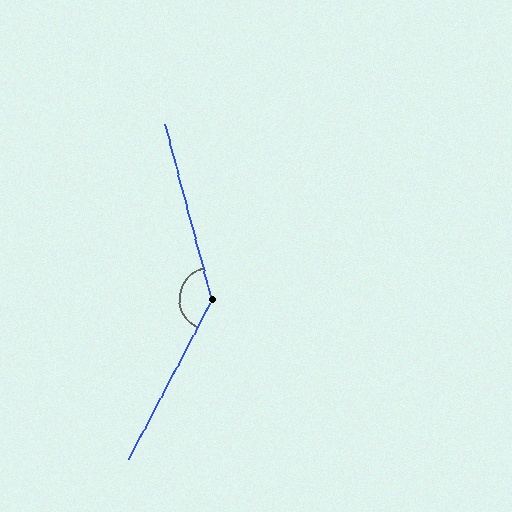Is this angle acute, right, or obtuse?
It is obtuse.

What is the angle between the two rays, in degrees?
Approximately 137 degrees.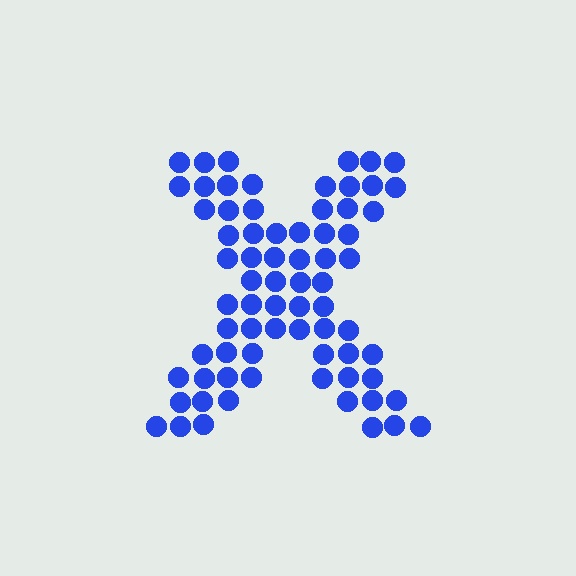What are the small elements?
The small elements are circles.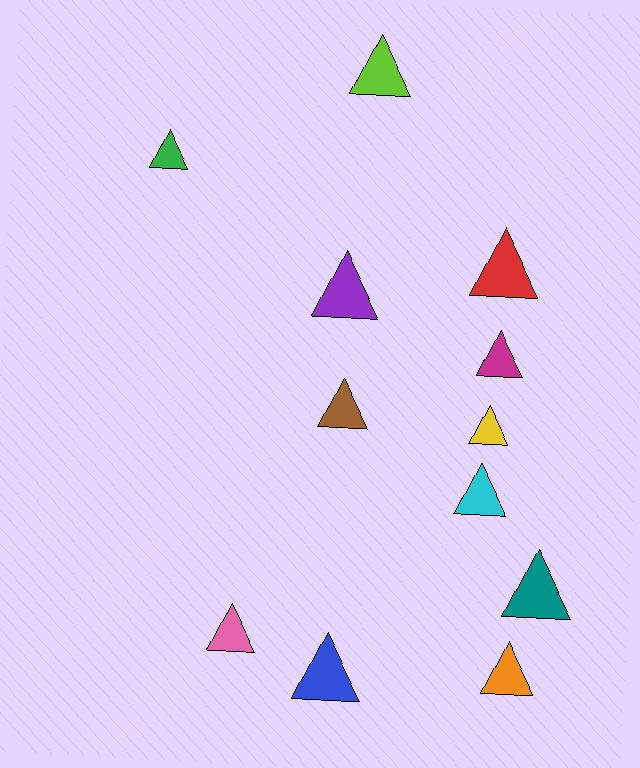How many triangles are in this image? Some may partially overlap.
There are 12 triangles.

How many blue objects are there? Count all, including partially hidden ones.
There is 1 blue object.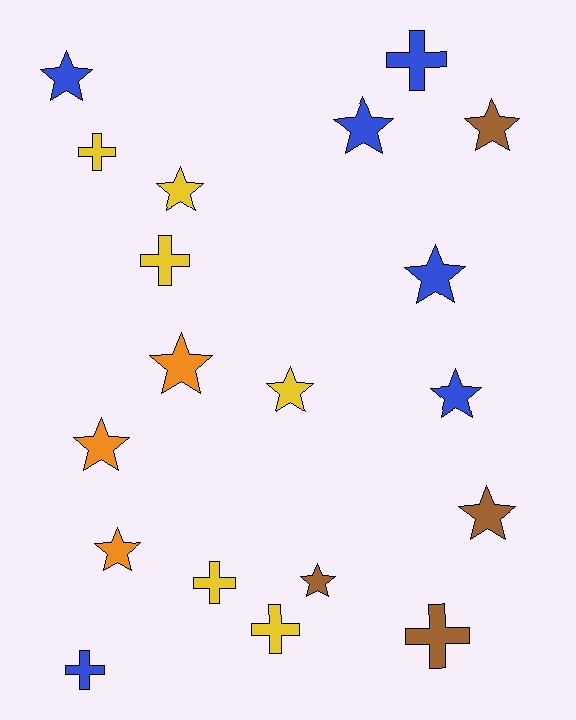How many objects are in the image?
There are 19 objects.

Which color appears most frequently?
Yellow, with 6 objects.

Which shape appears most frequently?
Star, with 12 objects.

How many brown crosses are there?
There is 1 brown cross.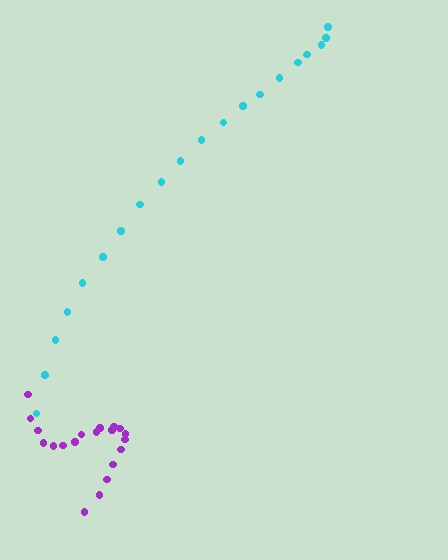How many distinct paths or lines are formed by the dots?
There are 2 distinct paths.